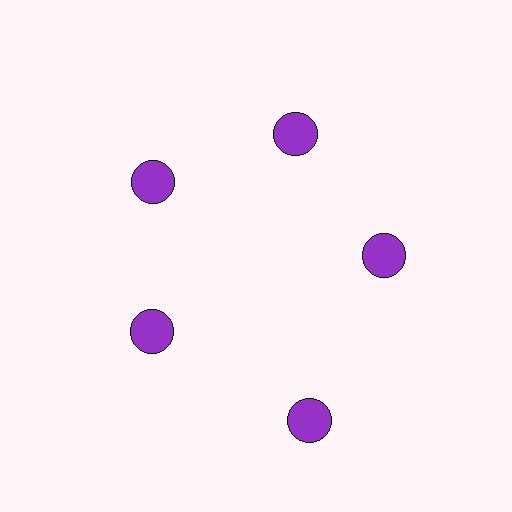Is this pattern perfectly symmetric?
No. The 5 purple circles are arranged in a ring, but one element near the 5 o'clock position is pushed outward from the center, breaking the 5-fold rotational symmetry.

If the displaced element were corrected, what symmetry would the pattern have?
It would have 5-fold rotational symmetry — the pattern would map onto itself every 72 degrees.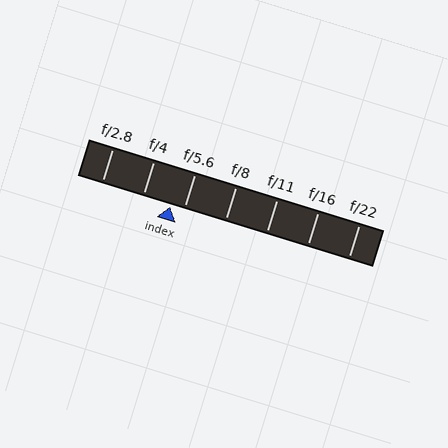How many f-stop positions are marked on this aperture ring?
There are 7 f-stop positions marked.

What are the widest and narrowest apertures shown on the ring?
The widest aperture shown is f/2.8 and the narrowest is f/22.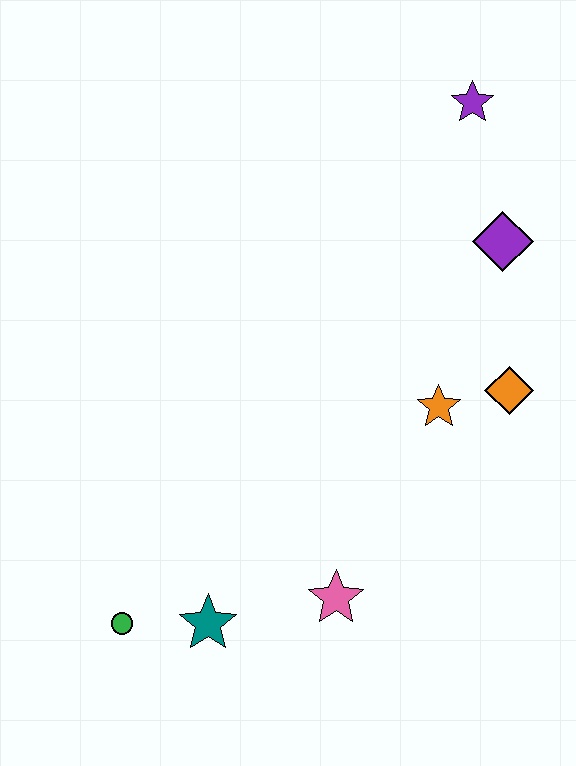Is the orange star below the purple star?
Yes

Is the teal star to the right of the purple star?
No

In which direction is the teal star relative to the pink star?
The teal star is to the left of the pink star.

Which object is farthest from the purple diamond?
The green circle is farthest from the purple diamond.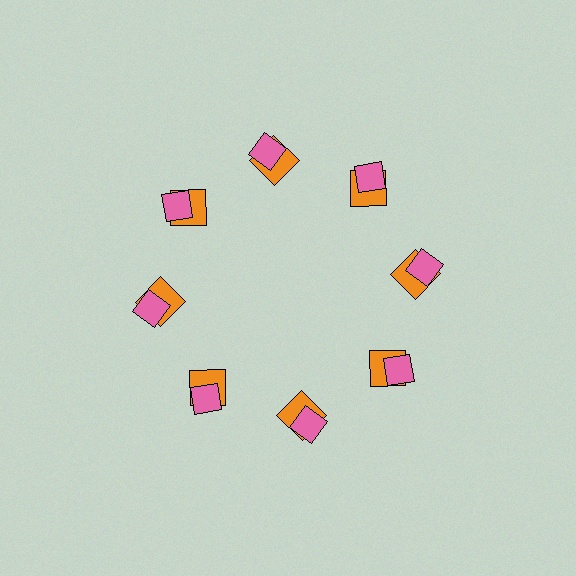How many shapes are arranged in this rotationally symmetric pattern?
There are 16 shapes, arranged in 8 groups of 2.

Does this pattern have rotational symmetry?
Yes, this pattern has 8-fold rotational symmetry. It looks the same after rotating 45 degrees around the center.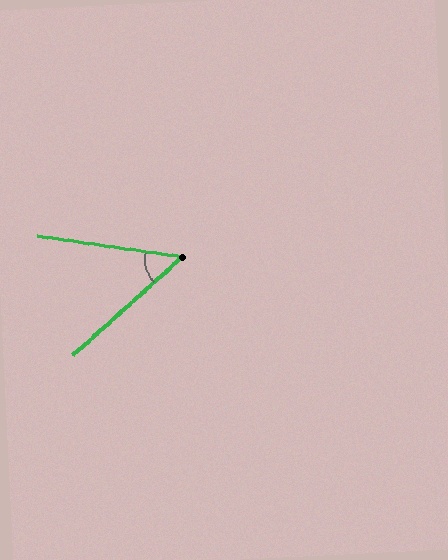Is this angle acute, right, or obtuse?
It is acute.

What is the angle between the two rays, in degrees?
Approximately 50 degrees.